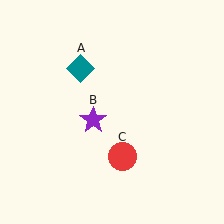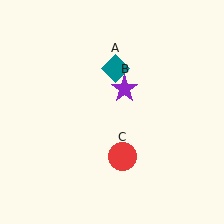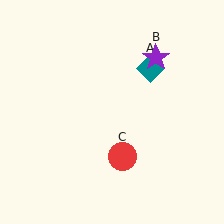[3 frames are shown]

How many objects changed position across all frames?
2 objects changed position: teal diamond (object A), purple star (object B).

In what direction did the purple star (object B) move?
The purple star (object B) moved up and to the right.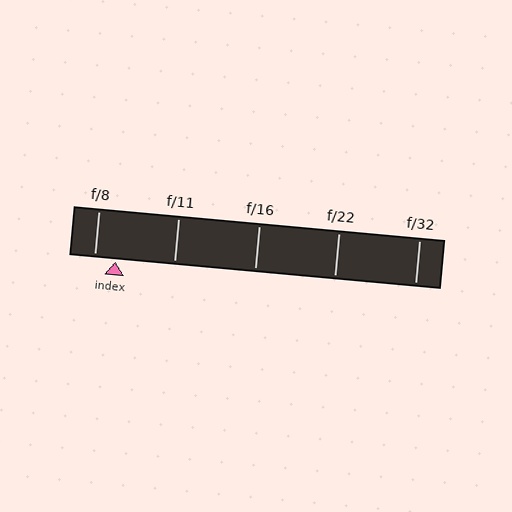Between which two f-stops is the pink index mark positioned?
The index mark is between f/8 and f/11.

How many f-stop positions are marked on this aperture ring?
There are 5 f-stop positions marked.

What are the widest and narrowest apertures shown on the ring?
The widest aperture shown is f/8 and the narrowest is f/32.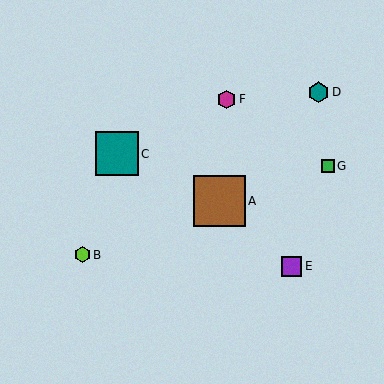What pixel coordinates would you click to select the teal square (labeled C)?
Click at (117, 154) to select the teal square C.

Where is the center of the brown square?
The center of the brown square is at (219, 201).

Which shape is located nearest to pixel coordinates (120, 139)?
The teal square (labeled C) at (117, 154) is nearest to that location.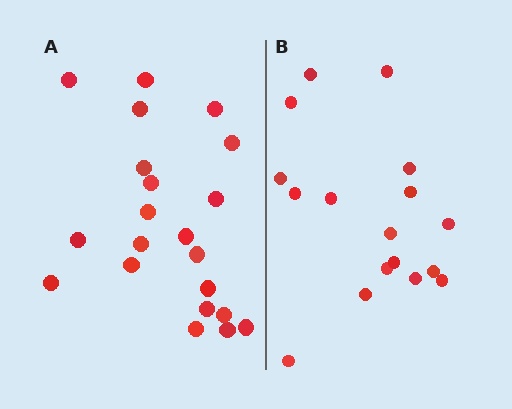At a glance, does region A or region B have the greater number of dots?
Region A (the left region) has more dots.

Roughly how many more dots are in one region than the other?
Region A has about 4 more dots than region B.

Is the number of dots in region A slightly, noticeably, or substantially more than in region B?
Region A has only slightly more — the two regions are fairly close. The ratio is roughly 1.2 to 1.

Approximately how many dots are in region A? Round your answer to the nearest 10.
About 20 dots. (The exact count is 21, which rounds to 20.)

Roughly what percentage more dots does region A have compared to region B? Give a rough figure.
About 25% more.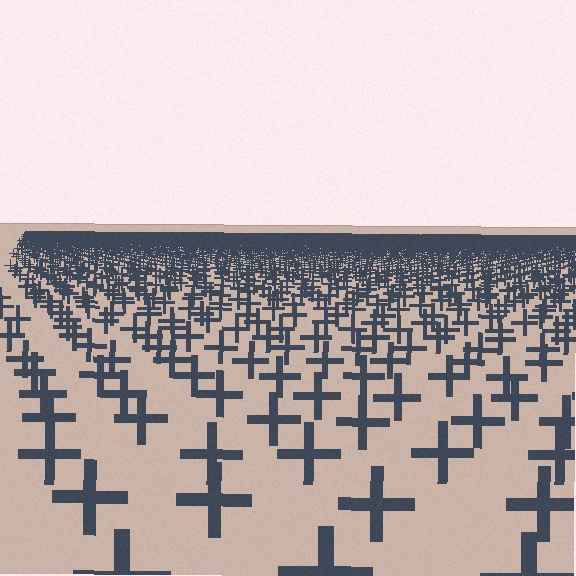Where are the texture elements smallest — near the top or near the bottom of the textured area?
Near the top.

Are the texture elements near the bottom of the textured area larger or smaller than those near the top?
Larger. Near the bottom, elements are closer to the viewer and appear at a bigger on-screen size.